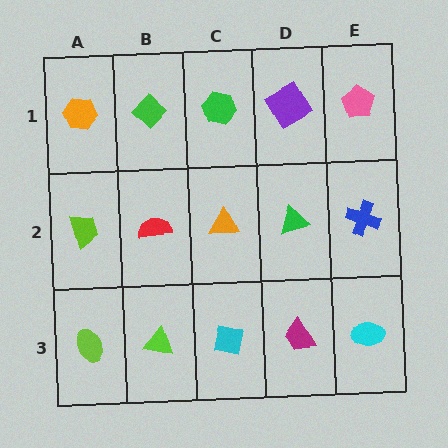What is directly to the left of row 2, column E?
A green triangle.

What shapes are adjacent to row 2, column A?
An orange hexagon (row 1, column A), a lime ellipse (row 3, column A), a red semicircle (row 2, column B).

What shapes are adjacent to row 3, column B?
A red semicircle (row 2, column B), a lime ellipse (row 3, column A), a cyan square (row 3, column C).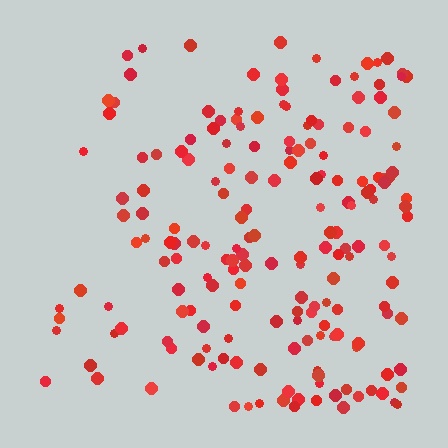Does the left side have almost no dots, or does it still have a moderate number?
Still a moderate number, just noticeably fewer than the right.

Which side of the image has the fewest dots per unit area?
The left.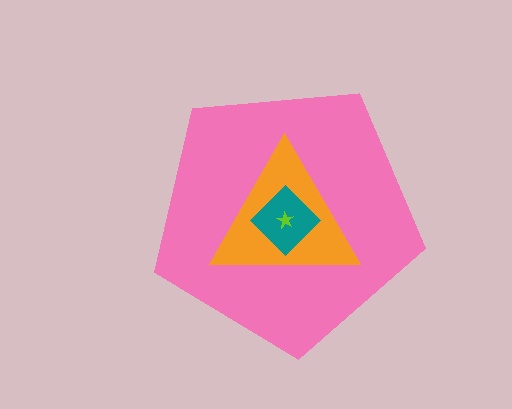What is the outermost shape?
The pink pentagon.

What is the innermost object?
The lime star.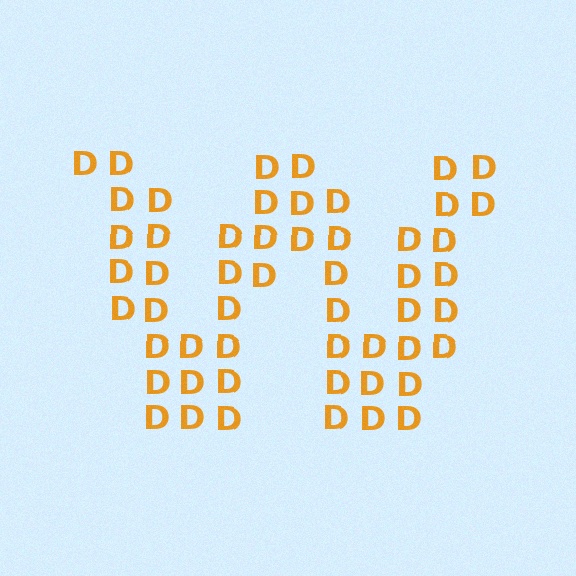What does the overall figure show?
The overall figure shows the letter W.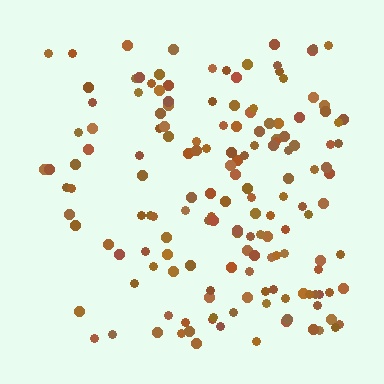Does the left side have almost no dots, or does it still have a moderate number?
Still a moderate number, just noticeably fewer than the right.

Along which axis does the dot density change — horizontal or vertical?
Horizontal.